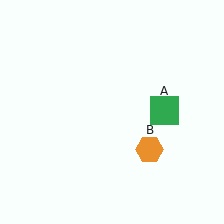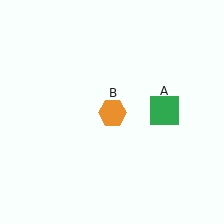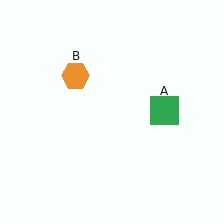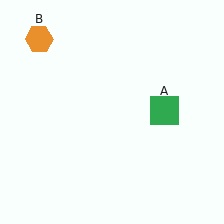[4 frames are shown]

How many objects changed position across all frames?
1 object changed position: orange hexagon (object B).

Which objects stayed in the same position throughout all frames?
Green square (object A) remained stationary.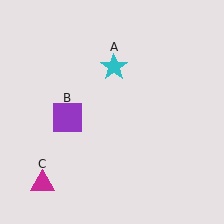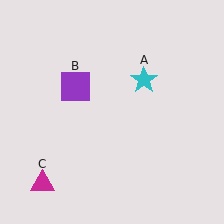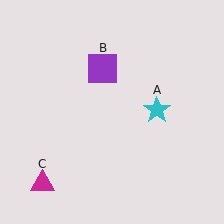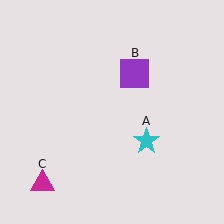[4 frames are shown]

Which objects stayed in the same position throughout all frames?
Magenta triangle (object C) remained stationary.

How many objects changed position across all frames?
2 objects changed position: cyan star (object A), purple square (object B).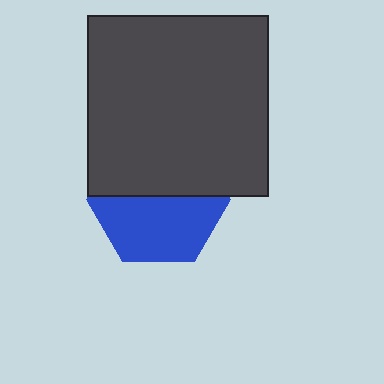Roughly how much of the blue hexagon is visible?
About half of it is visible (roughly 52%).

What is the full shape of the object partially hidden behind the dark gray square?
The partially hidden object is a blue hexagon.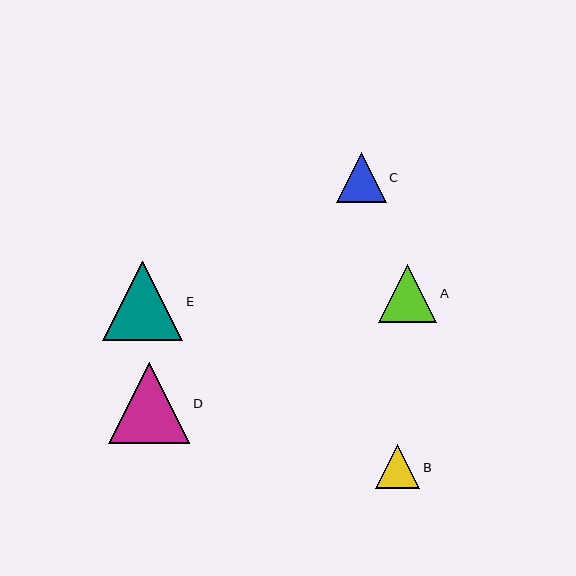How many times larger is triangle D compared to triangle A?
Triangle D is approximately 1.4 times the size of triangle A.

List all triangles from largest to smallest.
From largest to smallest: D, E, A, C, B.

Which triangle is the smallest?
Triangle B is the smallest with a size of approximately 44 pixels.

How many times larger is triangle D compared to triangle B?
Triangle D is approximately 1.8 times the size of triangle B.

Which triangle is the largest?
Triangle D is the largest with a size of approximately 81 pixels.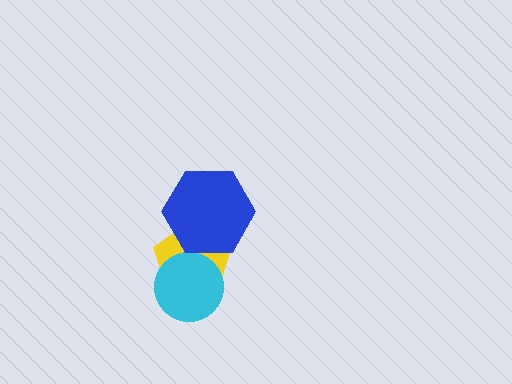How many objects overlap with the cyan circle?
1 object overlaps with the cyan circle.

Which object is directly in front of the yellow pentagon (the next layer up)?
The cyan circle is directly in front of the yellow pentagon.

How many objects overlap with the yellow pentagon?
2 objects overlap with the yellow pentagon.